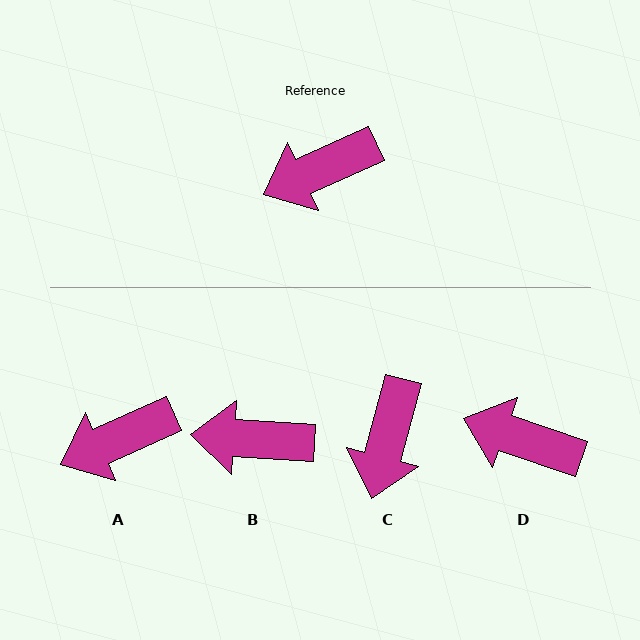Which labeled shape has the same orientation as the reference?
A.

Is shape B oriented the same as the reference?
No, it is off by about 28 degrees.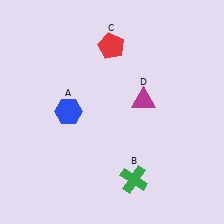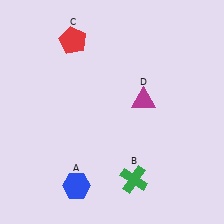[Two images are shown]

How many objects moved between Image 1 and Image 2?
2 objects moved between the two images.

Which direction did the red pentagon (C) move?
The red pentagon (C) moved left.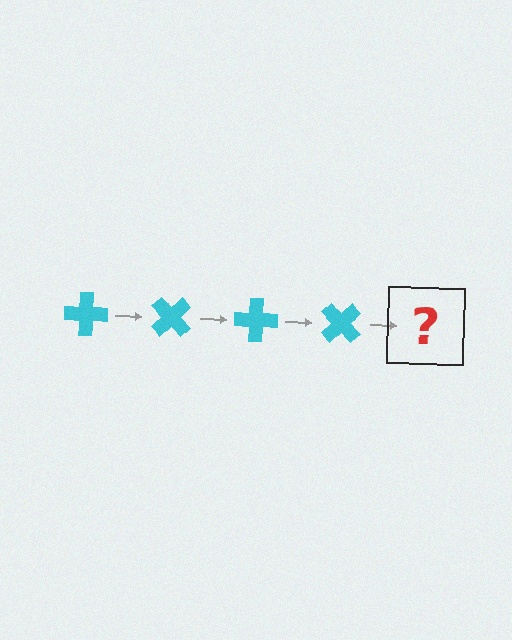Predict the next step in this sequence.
The next step is a cyan cross rotated 180 degrees.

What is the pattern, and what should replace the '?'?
The pattern is that the cross rotates 45 degrees each step. The '?' should be a cyan cross rotated 180 degrees.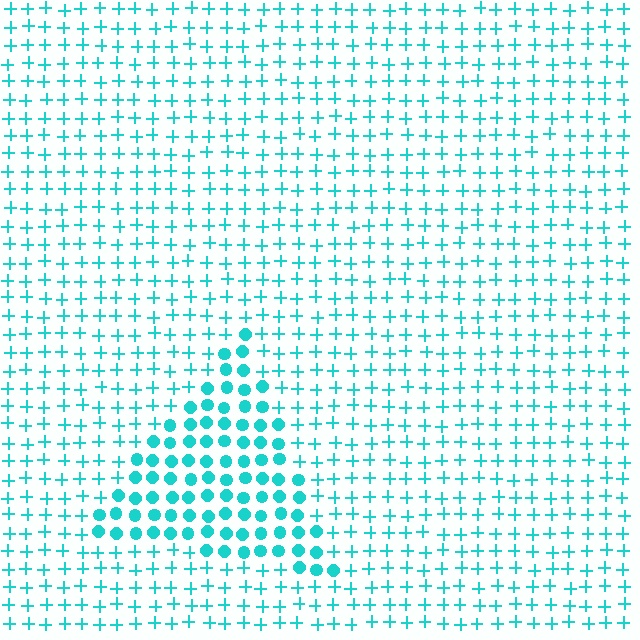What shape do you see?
I see a triangle.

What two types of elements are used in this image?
The image uses circles inside the triangle region and plus signs outside it.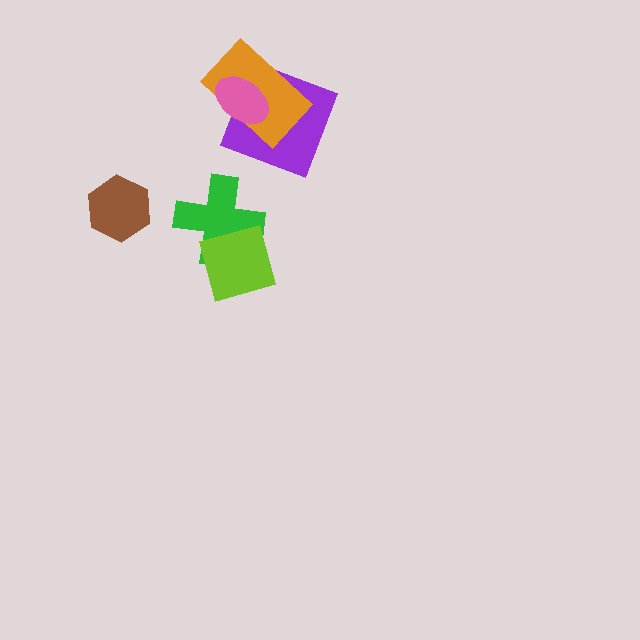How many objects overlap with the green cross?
1 object overlaps with the green cross.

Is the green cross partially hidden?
Yes, it is partially covered by another shape.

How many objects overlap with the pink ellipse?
2 objects overlap with the pink ellipse.